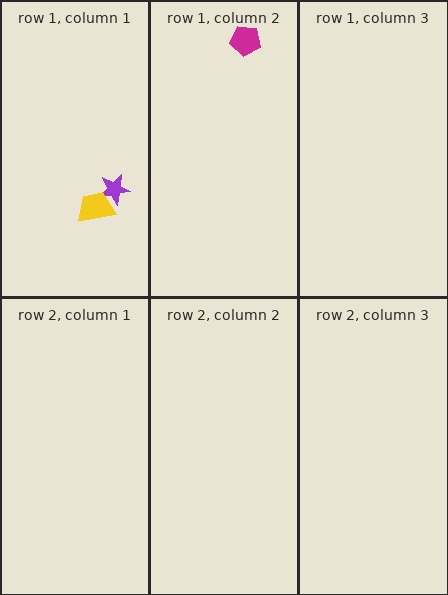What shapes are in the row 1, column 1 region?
The purple star, the yellow trapezoid.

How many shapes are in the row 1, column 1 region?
2.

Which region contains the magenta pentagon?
The row 1, column 2 region.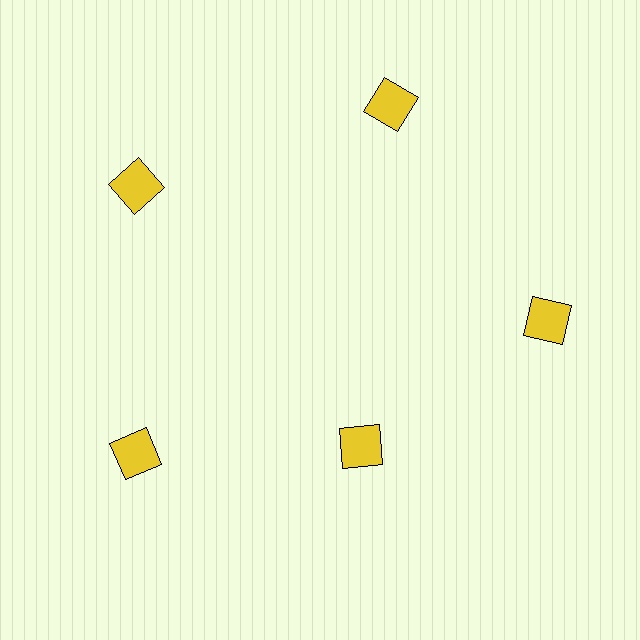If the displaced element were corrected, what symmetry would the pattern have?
It would have 5-fold rotational symmetry — the pattern would map onto itself every 72 degrees.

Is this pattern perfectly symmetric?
No. The 5 yellow squares are arranged in a ring, but one element near the 5 o'clock position is pulled inward toward the center, breaking the 5-fold rotational symmetry.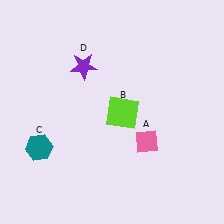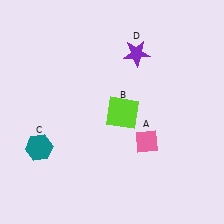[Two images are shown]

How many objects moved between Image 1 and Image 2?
1 object moved between the two images.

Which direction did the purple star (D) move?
The purple star (D) moved right.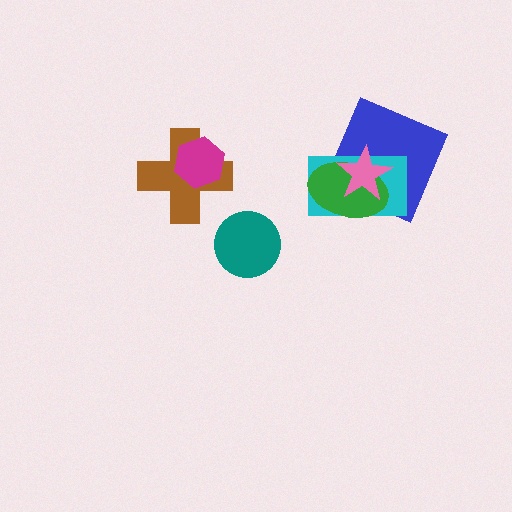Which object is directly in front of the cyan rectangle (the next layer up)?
The green ellipse is directly in front of the cyan rectangle.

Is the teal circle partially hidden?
No, no other shape covers it.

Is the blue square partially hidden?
Yes, it is partially covered by another shape.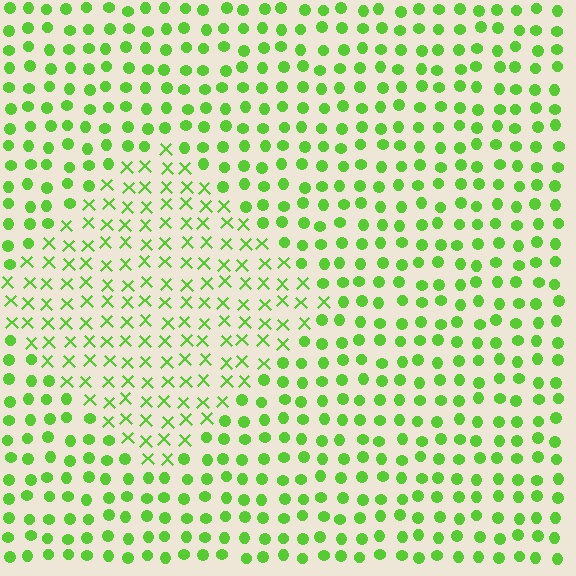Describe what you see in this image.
The image is filled with small lime elements arranged in a uniform grid. A diamond-shaped region contains X marks, while the surrounding area contains circles. The boundary is defined purely by the change in element shape.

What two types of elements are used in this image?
The image uses X marks inside the diamond region and circles outside it.